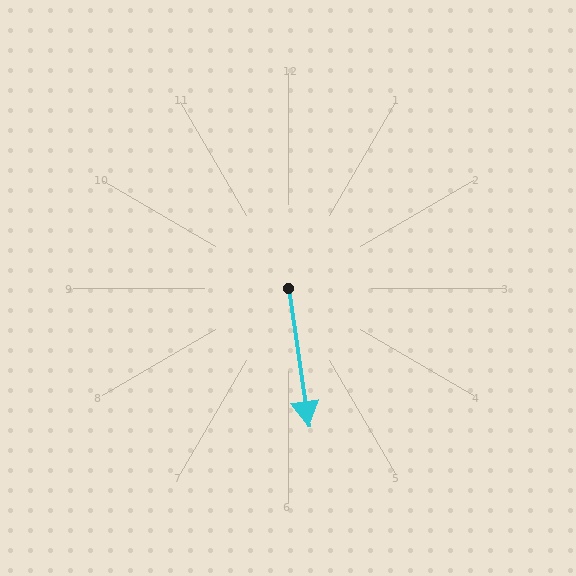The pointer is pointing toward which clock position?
Roughly 6 o'clock.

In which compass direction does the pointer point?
South.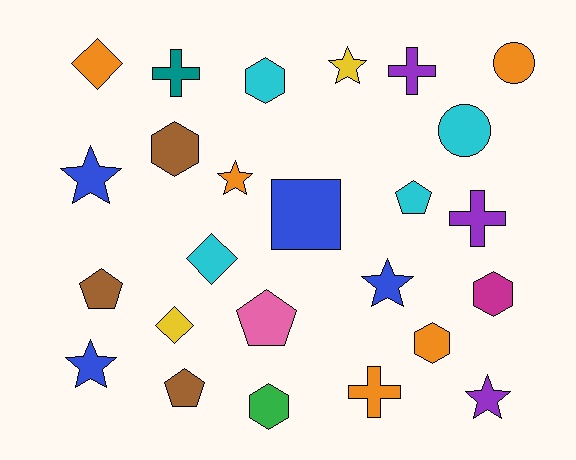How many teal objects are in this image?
There is 1 teal object.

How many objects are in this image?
There are 25 objects.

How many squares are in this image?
There is 1 square.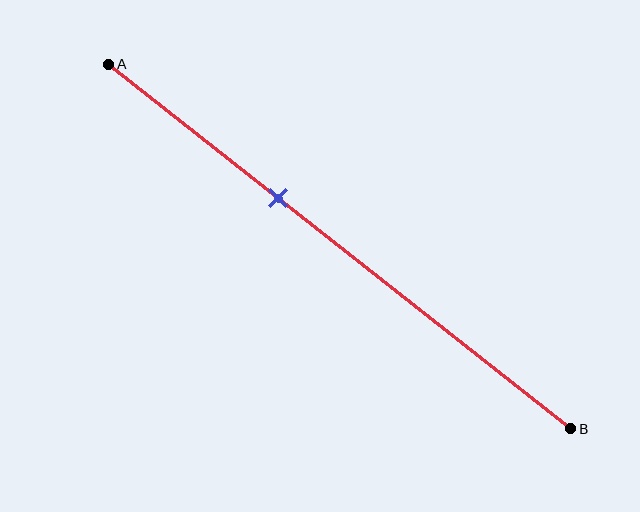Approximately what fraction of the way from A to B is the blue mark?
The blue mark is approximately 35% of the way from A to B.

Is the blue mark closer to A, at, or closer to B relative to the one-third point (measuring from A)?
The blue mark is closer to point B than the one-third point of segment AB.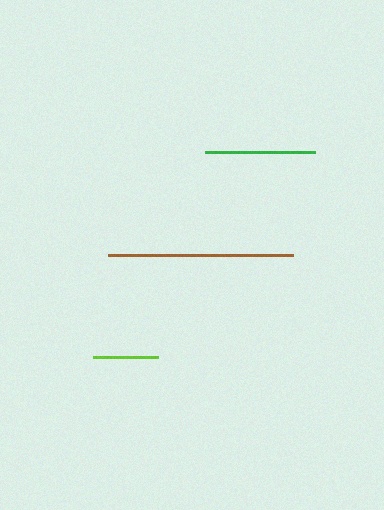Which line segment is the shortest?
The lime line is the shortest at approximately 65 pixels.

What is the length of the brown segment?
The brown segment is approximately 185 pixels long.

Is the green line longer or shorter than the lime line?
The green line is longer than the lime line.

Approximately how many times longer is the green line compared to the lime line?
The green line is approximately 1.7 times the length of the lime line.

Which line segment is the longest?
The brown line is the longest at approximately 185 pixels.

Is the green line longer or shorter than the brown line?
The brown line is longer than the green line.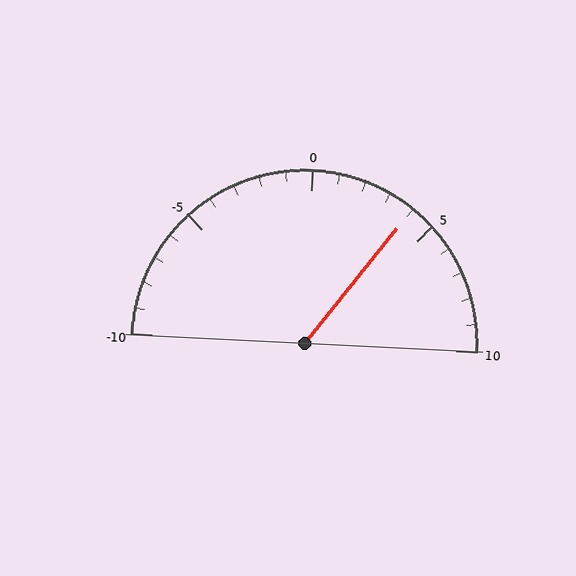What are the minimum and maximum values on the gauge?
The gauge ranges from -10 to 10.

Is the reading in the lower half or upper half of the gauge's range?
The reading is in the upper half of the range (-10 to 10).